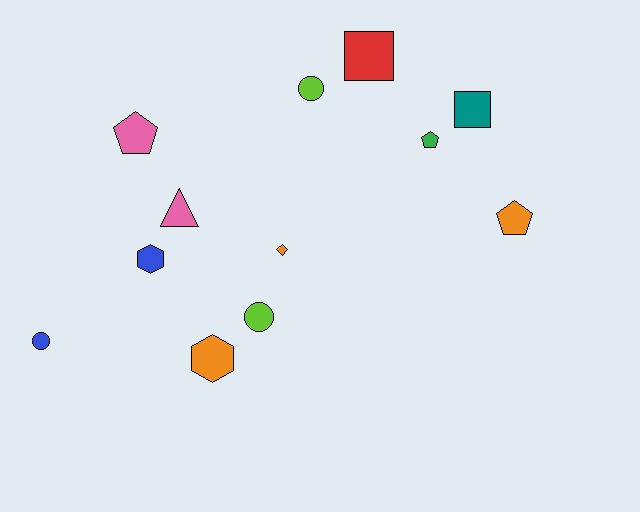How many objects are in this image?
There are 12 objects.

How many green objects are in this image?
There is 1 green object.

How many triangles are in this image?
There is 1 triangle.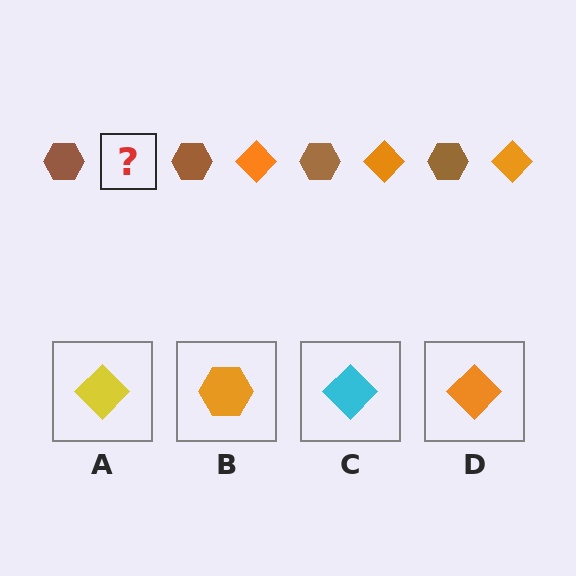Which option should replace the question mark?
Option D.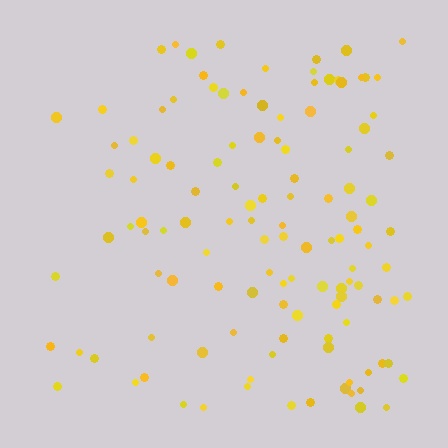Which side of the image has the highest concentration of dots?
The right.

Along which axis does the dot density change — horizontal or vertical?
Horizontal.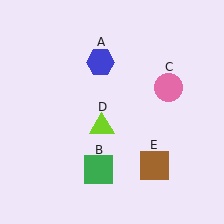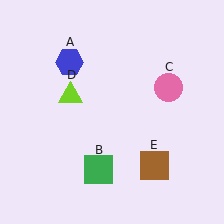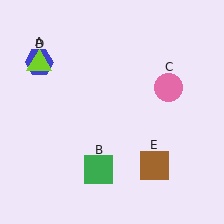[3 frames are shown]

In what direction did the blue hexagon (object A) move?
The blue hexagon (object A) moved left.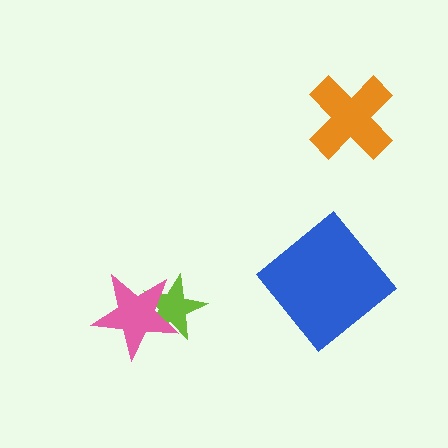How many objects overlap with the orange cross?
0 objects overlap with the orange cross.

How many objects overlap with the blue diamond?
0 objects overlap with the blue diamond.